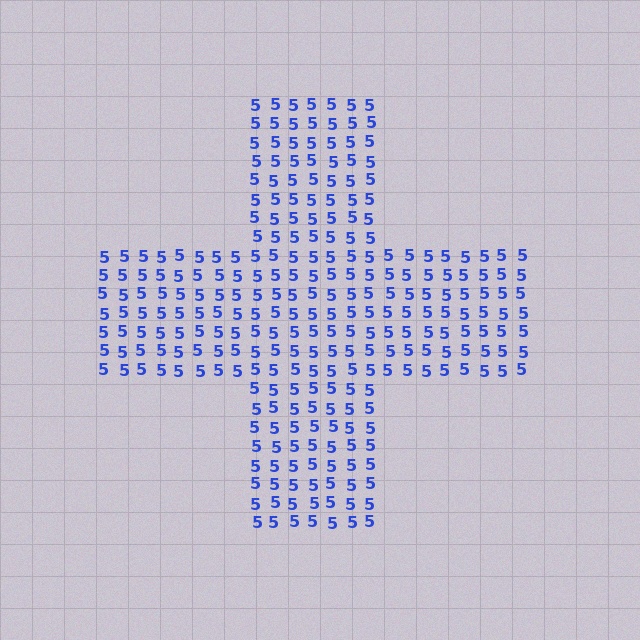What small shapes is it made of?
It is made of small digit 5's.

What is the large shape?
The large shape is a cross.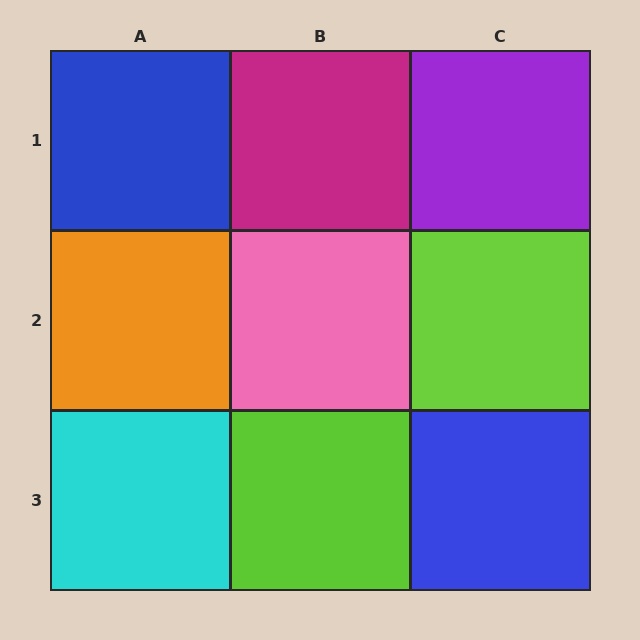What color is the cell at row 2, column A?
Orange.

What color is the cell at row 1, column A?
Blue.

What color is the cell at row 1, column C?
Purple.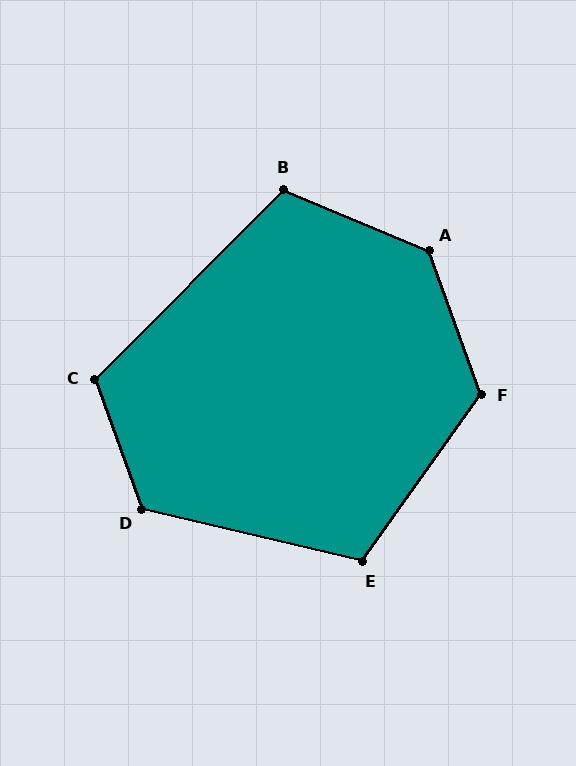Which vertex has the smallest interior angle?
B, at approximately 112 degrees.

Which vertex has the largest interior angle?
A, at approximately 133 degrees.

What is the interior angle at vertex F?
Approximately 125 degrees (obtuse).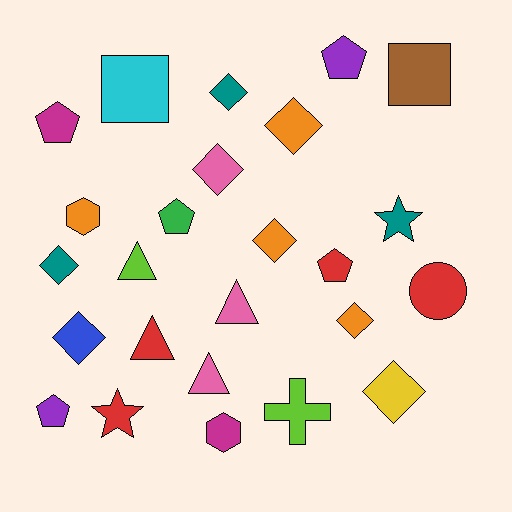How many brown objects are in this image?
There is 1 brown object.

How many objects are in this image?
There are 25 objects.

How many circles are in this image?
There is 1 circle.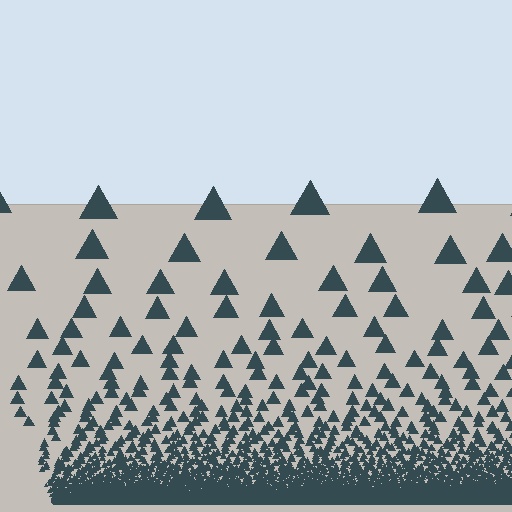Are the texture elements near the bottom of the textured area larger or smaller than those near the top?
Smaller. The gradient is inverted — elements near the bottom are smaller and denser.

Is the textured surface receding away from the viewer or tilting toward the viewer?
The surface appears to tilt toward the viewer. Texture elements get larger and sparser toward the top.